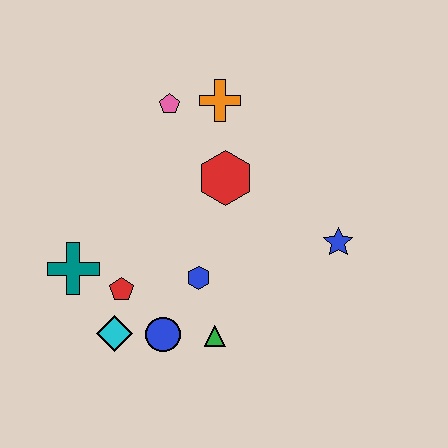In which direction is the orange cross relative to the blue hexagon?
The orange cross is above the blue hexagon.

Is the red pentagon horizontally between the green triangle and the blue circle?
No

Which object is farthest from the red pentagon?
The blue star is farthest from the red pentagon.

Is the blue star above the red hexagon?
No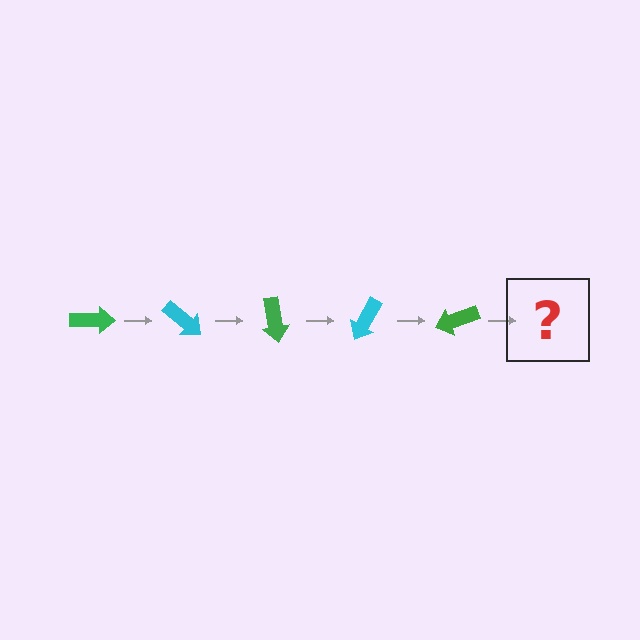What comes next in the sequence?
The next element should be a cyan arrow, rotated 200 degrees from the start.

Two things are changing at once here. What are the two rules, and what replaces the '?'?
The two rules are that it rotates 40 degrees each step and the color cycles through green and cyan. The '?' should be a cyan arrow, rotated 200 degrees from the start.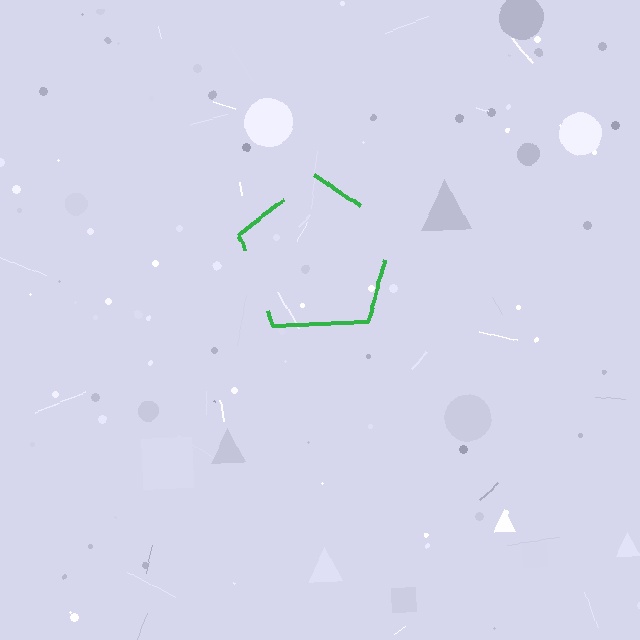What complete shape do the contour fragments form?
The contour fragments form a pentagon.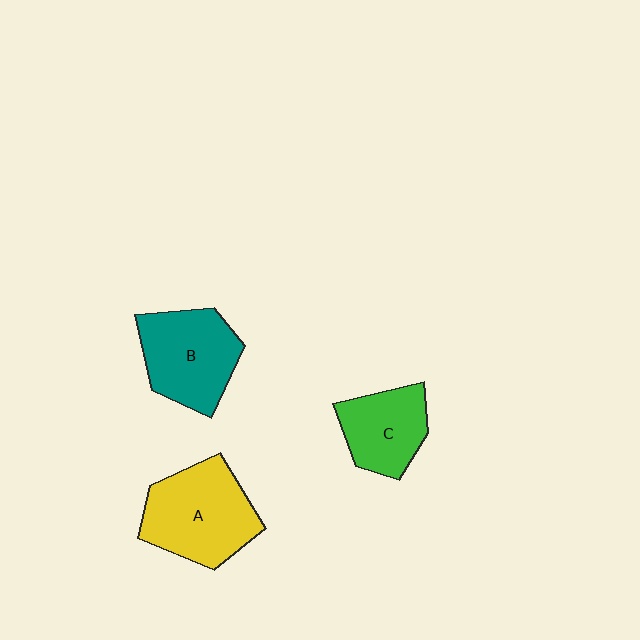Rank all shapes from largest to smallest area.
From largest to smallest: A (yellow), B (teal), C (green).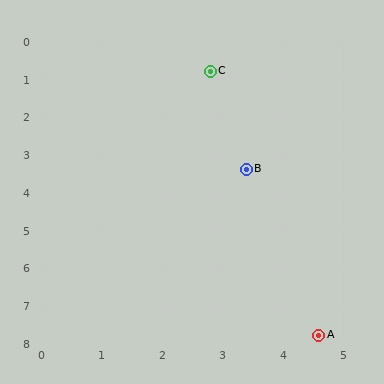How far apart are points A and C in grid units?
Points A and C are about 7.2 grid units apart.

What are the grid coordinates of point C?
Point C is at approximately (2.8, 0.8).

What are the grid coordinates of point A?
Point A is at approximately (4.6, 7.8).